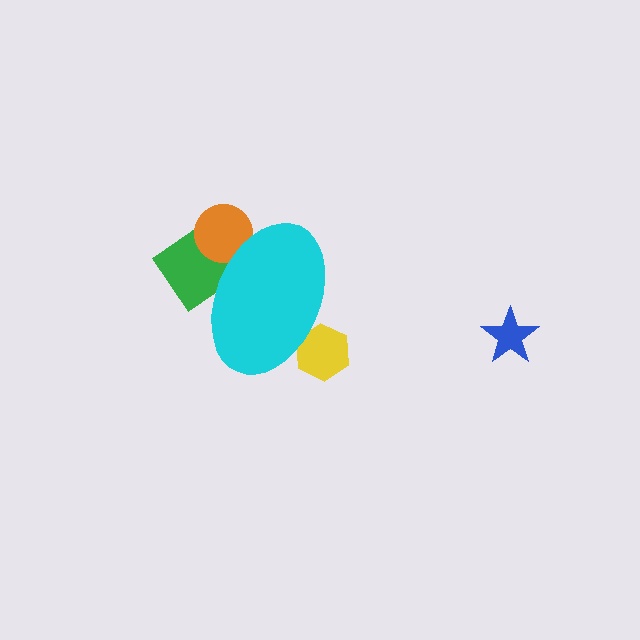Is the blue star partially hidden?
No, the blue star is fully visible.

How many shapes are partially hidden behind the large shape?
3 shapes are partially hidden.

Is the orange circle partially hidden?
Yes, the orange circle is partially hidden behind the cyan ellipse.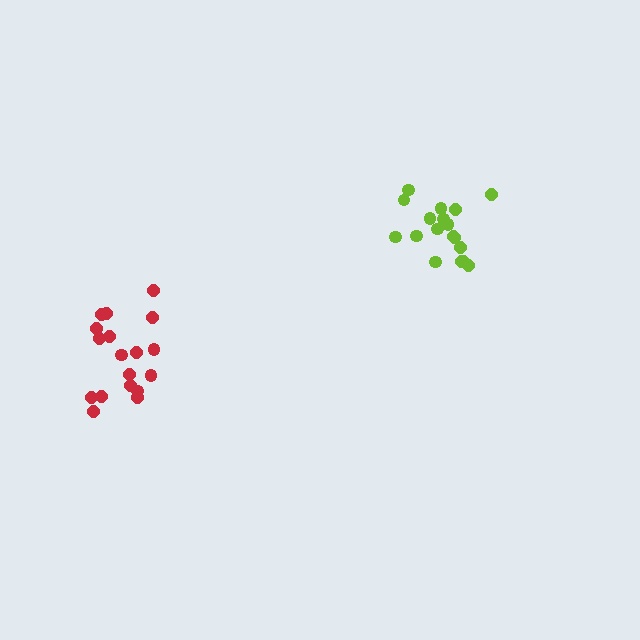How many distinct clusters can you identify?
There are 2 distinct clusters.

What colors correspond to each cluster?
The clusters are colored: lime, red.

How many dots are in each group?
Group 1: 18 dots, Group 2: 18 dots (36 total).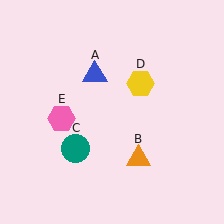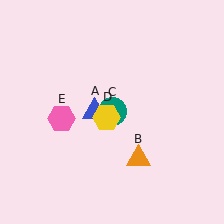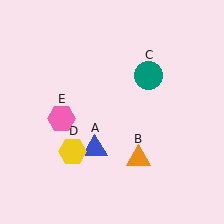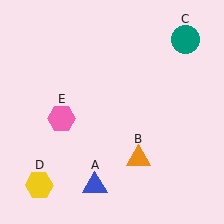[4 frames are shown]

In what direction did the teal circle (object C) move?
The teal circle (object C) moved up and to the right.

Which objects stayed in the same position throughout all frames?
Orange triangle (object B) and pink hexagon (object E) remained stationary.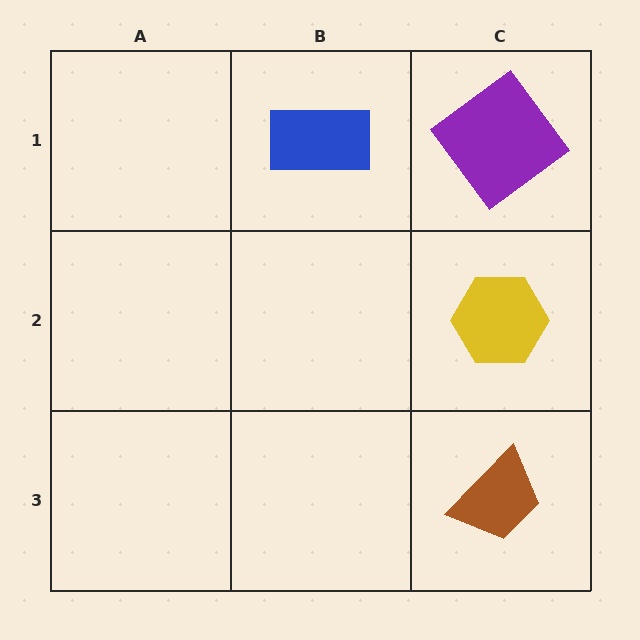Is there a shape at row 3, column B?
No, that cell is empty.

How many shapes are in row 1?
2 shapes.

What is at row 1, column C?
A purple diamond.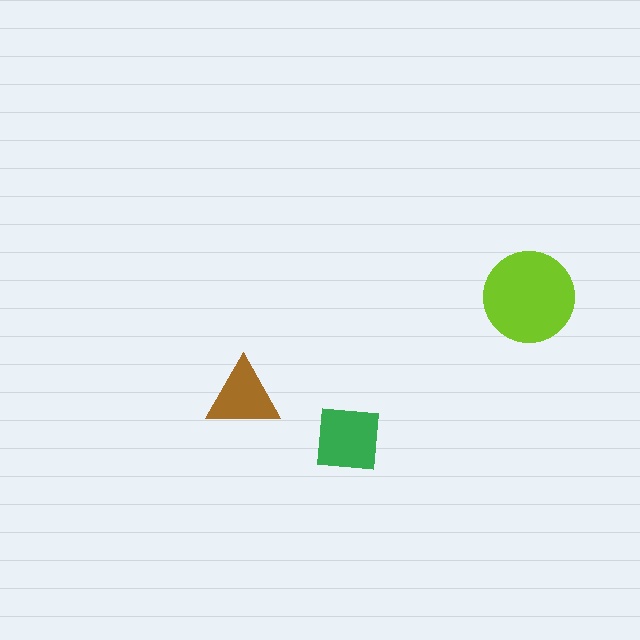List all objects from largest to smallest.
The lime circle, the green square, the brown triangle.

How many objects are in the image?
There are 3 objects in the image.